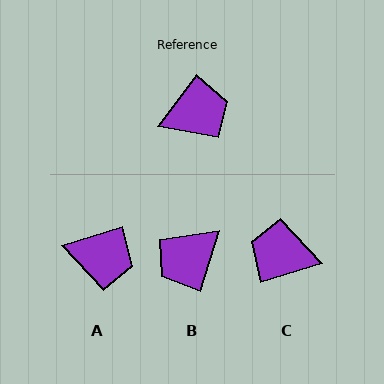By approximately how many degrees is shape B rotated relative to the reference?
Approximately 161 degrees clockwise.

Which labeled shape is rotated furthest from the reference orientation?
B, about 161 degrees away.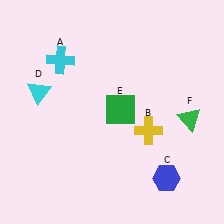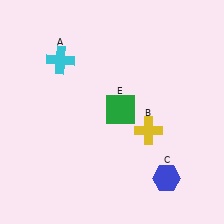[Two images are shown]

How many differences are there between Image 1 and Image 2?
There are 2 differences between the two images.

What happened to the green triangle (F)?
The green triangle (F) was removed in Image 2. It was in the bottom-right area of Image 1.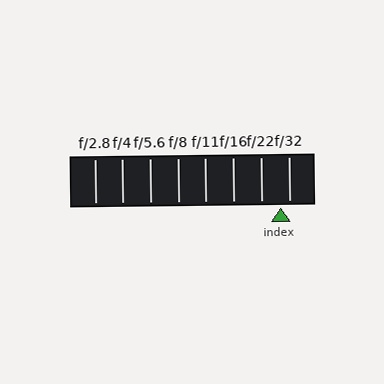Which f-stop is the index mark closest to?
The index mark is closest to f/32.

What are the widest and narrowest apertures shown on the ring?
The widest aperture shown is f/2.8 and the narrowest is f/32.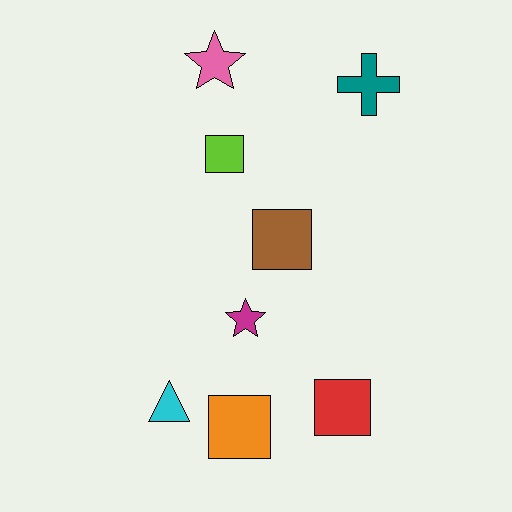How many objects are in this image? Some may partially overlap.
There are 8 objects.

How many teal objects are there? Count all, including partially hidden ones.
There is 1 teal object.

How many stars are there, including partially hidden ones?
There are 2 stars.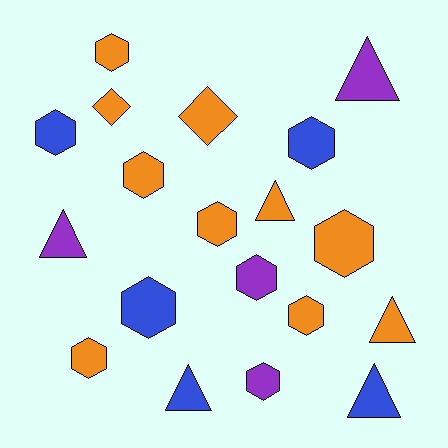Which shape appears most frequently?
Hexagon, with 11 objects.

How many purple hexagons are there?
There are 2 purple hexagons.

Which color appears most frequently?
Orange, with 10 objects.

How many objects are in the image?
There are 19 objects.